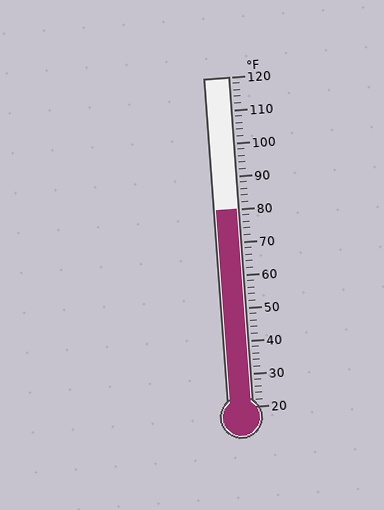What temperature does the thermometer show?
The thermometer shows approximately 80°F.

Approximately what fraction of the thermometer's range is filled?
The thermometer is filled to approximately 60% of its range.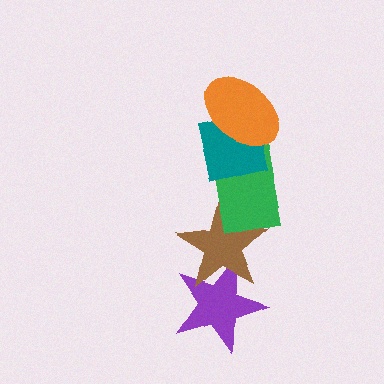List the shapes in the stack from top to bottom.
From top to bottom: the orange ellipse, the teal square, the green rectangle, the brown star, the purple star.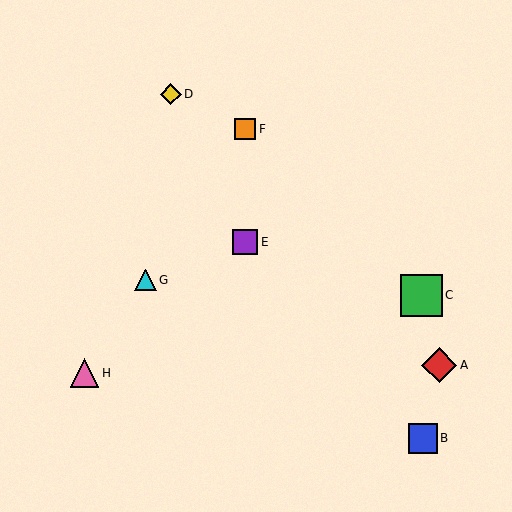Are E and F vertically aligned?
Yes, both are at x≈245.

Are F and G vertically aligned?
No, F is at x≈245 and G is at x≈145.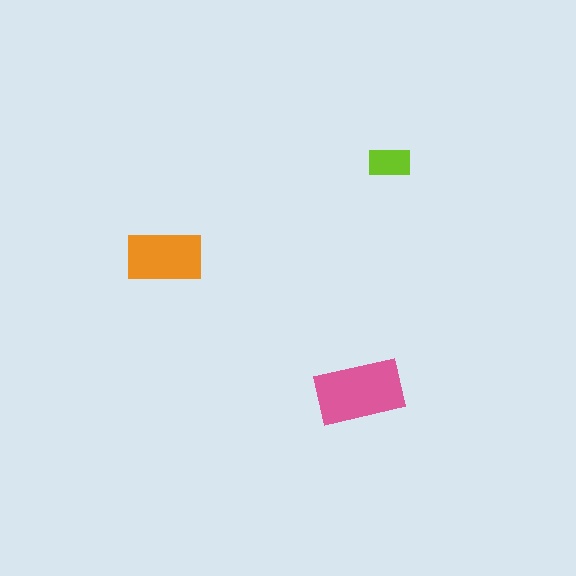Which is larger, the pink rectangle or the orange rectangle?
The pink one.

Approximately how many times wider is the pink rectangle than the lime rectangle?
About 2 times wider.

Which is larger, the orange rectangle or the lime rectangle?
The orange one.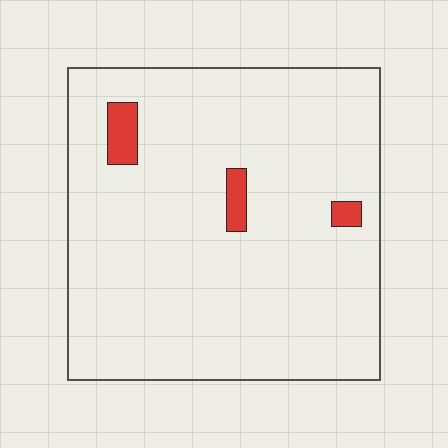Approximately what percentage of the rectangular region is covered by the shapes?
Approximately 5%.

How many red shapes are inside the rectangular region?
3.